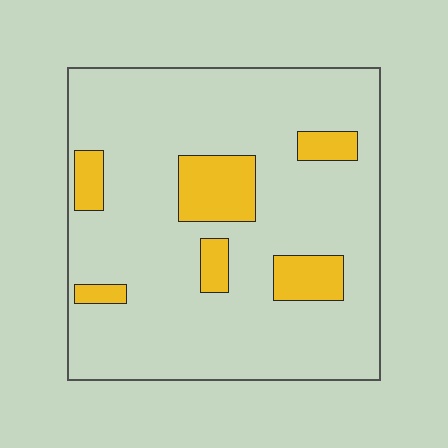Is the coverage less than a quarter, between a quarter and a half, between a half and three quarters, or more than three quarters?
Less than a quarter.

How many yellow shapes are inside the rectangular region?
6.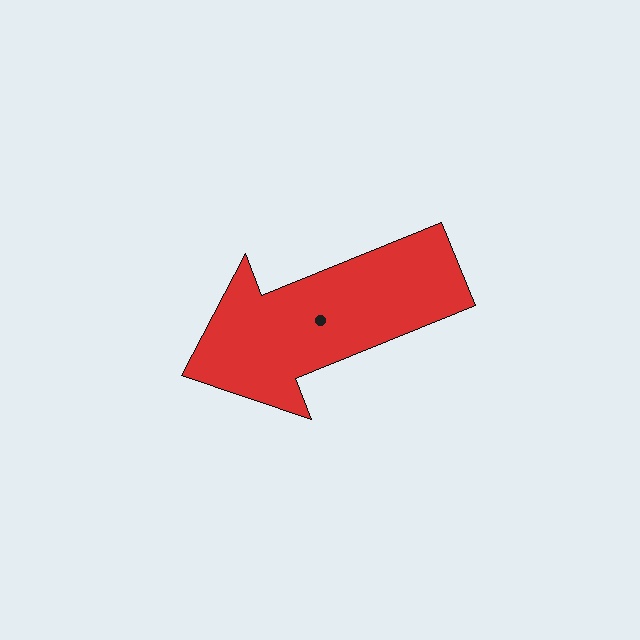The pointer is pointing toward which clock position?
Roughly 8 o'clock.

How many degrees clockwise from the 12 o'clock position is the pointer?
Approximately 248 degrees.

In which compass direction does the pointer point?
West.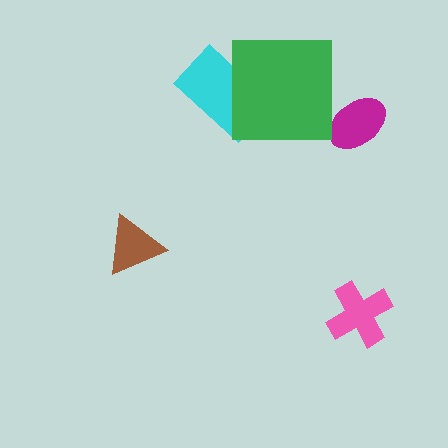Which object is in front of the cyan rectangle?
The green square is in front of the cyan rectangle.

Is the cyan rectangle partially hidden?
Yes, it is partially covered by another shape.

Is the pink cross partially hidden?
No, no other shape covers it.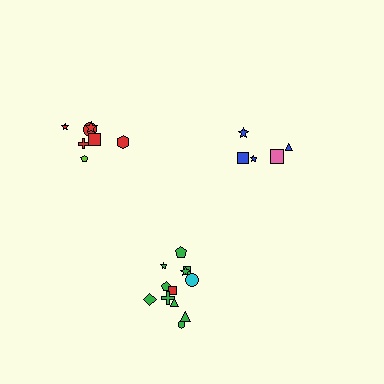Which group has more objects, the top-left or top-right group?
The top-left group.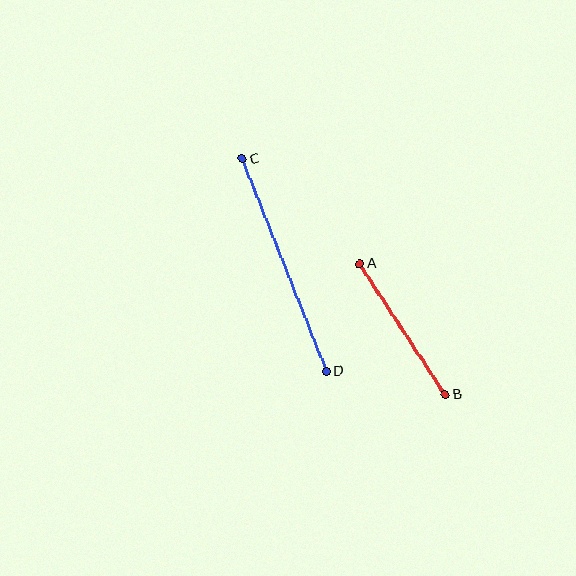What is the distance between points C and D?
The distance is approximately 229 pixels.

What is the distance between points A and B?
The distance is approximately 156 pixels.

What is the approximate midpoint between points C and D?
The midpoint is at approximately (284, 265) pixels.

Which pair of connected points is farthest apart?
Points C and D are farthest apart.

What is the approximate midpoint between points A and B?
The midpoint is at approximately (403, 329) pixels.